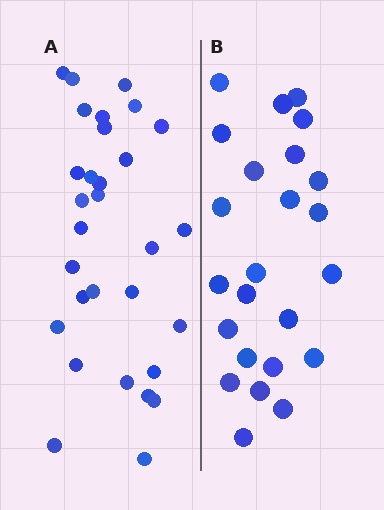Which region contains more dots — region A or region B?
Region A (the left region) has more dots.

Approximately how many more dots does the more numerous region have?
Region A has about 6 more dots than region B.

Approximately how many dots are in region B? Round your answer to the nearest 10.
About 20 dots. (The exact count is 24, which rounds to 20.)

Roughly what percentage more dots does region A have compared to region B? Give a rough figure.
About 25% more.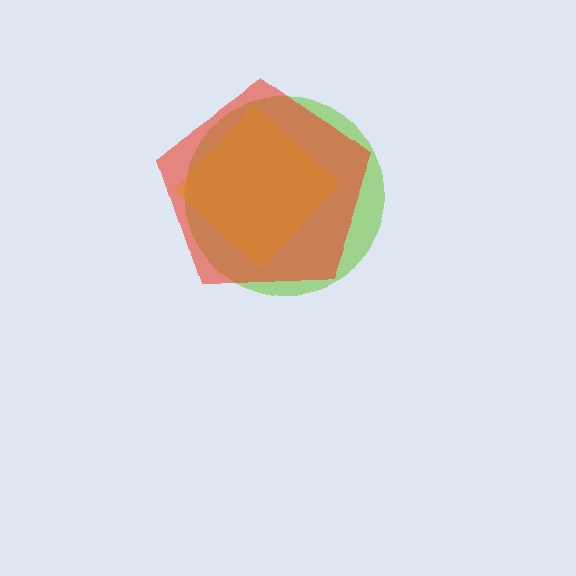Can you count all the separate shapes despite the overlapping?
Yes, there are 3 separate shapes.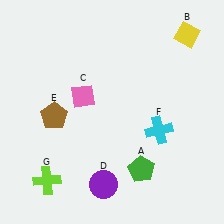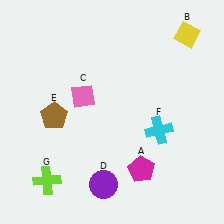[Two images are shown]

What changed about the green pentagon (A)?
In Image 1, A is green. In Image 2, it changed to magenta.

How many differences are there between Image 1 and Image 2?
There is 1 difference between the two images.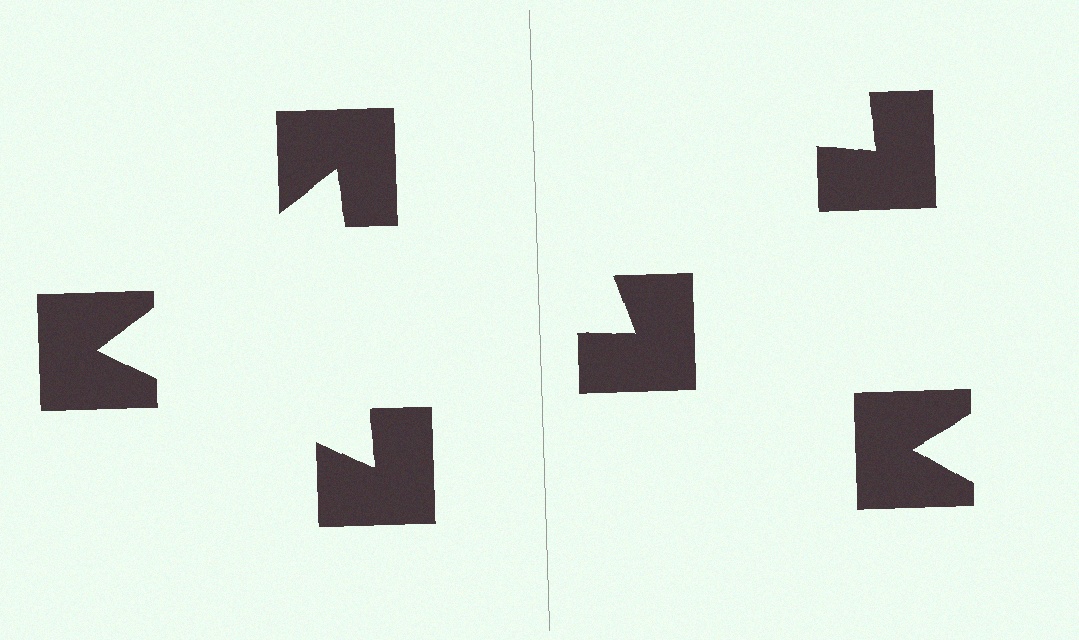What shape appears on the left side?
An illusory triangle.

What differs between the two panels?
The notched squares are positioned identically on both sides; only the wedge orientations differ. On the left they align to a triangle; on the right they are misaligned.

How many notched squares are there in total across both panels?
6 — 3 on each side.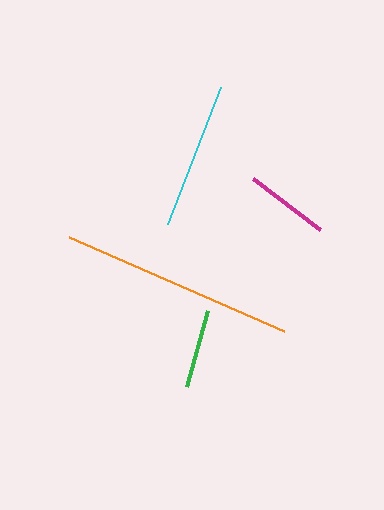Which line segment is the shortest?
The green line is the shortest at approximately 79 pixels.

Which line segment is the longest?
The orange line is the longest at approximately 235 pixels.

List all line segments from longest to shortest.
From longest to shortest: orange, cyan, magenta, green.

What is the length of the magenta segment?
The magenta segment is approximately 84 pixels long.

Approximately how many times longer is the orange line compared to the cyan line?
The orange line is approximately 1.6 times the length of the cyan line.